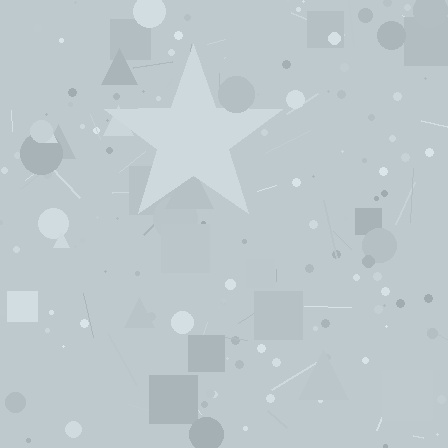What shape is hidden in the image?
A star is hidden in the image.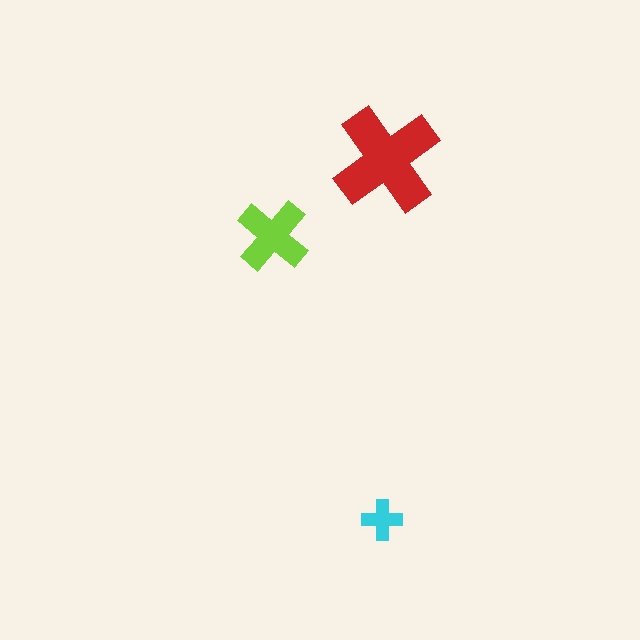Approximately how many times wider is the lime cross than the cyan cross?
About 2 times wider.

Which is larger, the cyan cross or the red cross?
The red one.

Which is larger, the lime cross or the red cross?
The red one.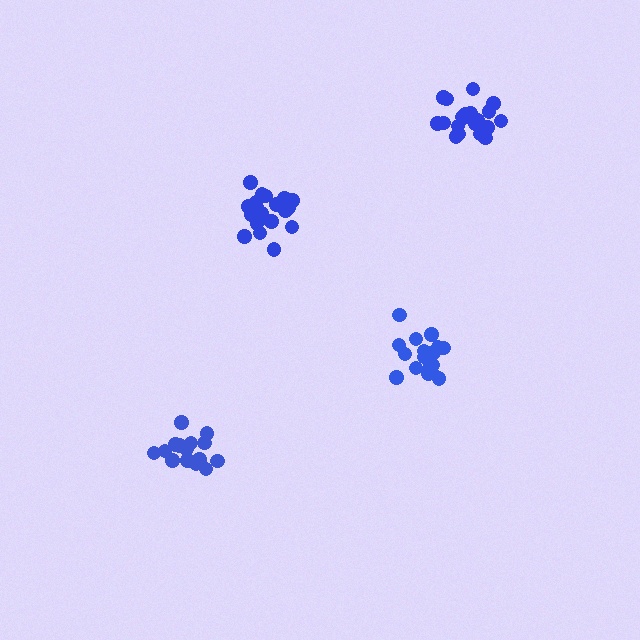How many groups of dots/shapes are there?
There are 4 groups.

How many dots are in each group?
Group 1: 16 dots, Group 2: 17 dots, Group 3: 20 dots, Group 4: 20 dots (73 total).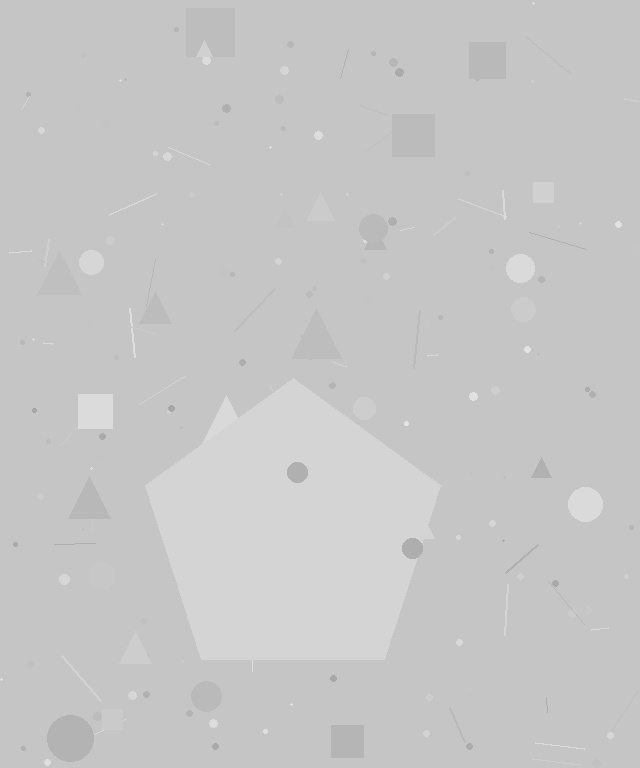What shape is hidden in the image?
A pentagon is hidden in the image.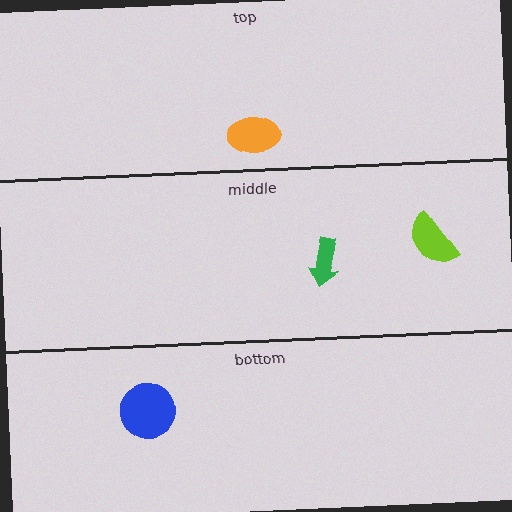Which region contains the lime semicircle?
The middle region.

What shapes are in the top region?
The orange ellipse.